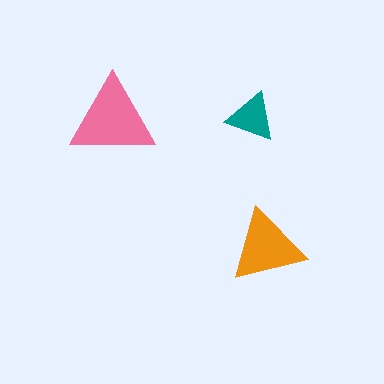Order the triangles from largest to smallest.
the pink one, the orange one, the teal one.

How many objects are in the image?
There are 3 objects in the image.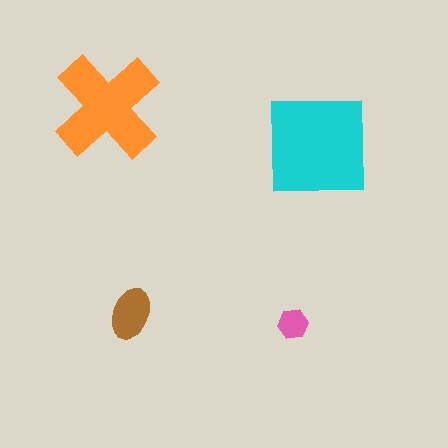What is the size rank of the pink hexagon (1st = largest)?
4th.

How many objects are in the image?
There are 4 objects in the image.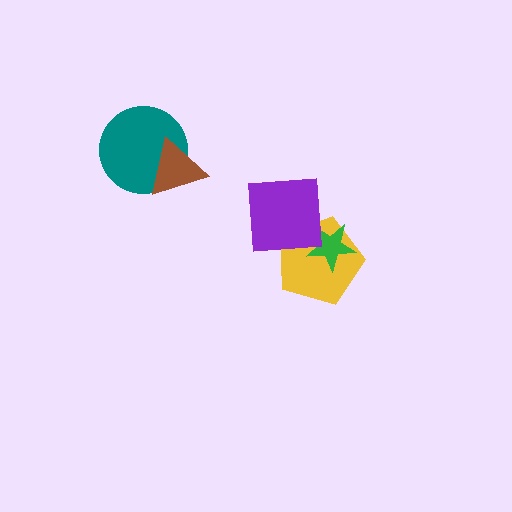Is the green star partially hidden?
Yes, it is partially covered by another shape.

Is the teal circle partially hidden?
Yes, it is partially covered by another shape.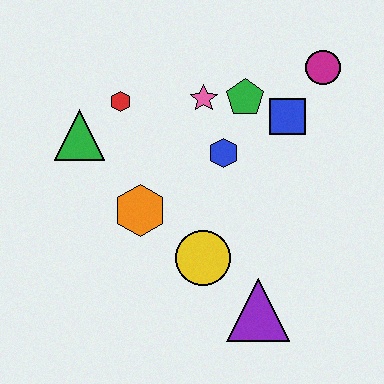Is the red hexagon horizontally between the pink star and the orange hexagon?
No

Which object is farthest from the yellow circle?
The magenta circle is farthest from the yellow circle.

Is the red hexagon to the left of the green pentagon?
Yes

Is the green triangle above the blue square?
No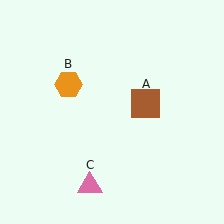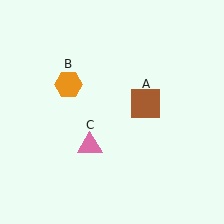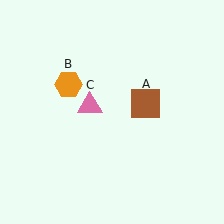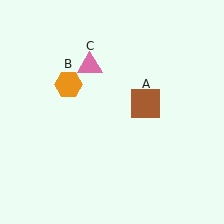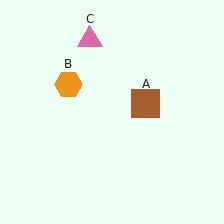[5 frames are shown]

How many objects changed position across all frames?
1 object changed position: pink triangle (object C).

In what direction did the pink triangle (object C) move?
The pink triangle (object C) moved up.